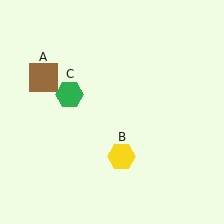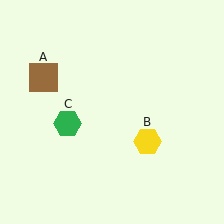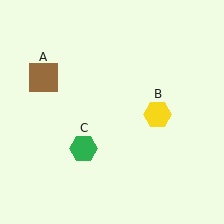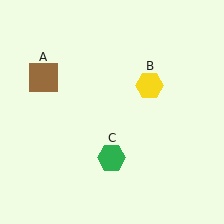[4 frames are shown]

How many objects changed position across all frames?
2 objects changed position: yellow hexagon (object B), green hexagon (object C).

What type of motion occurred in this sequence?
The yellow hexagon (object B), green hexagon (object C) rotated counterclockwise around the center of the scene.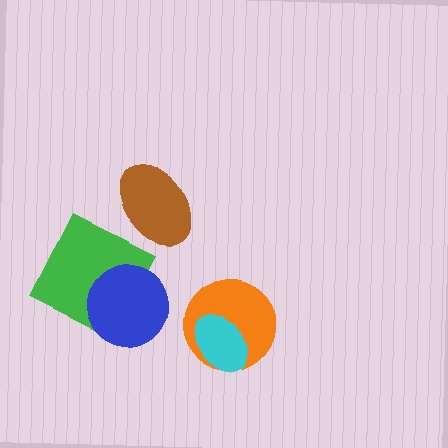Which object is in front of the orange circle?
The cyan ellipse is in front of the orange circle.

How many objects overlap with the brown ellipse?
0 objects overlap with the brown ellipse.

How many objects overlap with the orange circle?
1 object overlaps with the orange circle.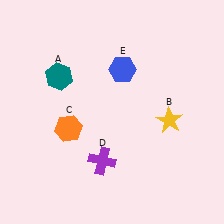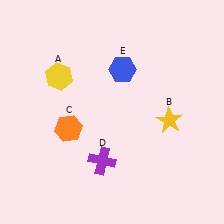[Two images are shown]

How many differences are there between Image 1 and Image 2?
There is 1 difference between the two images.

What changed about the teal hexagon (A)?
In Image 1, A is teal. In Image 2, it changed to yellow.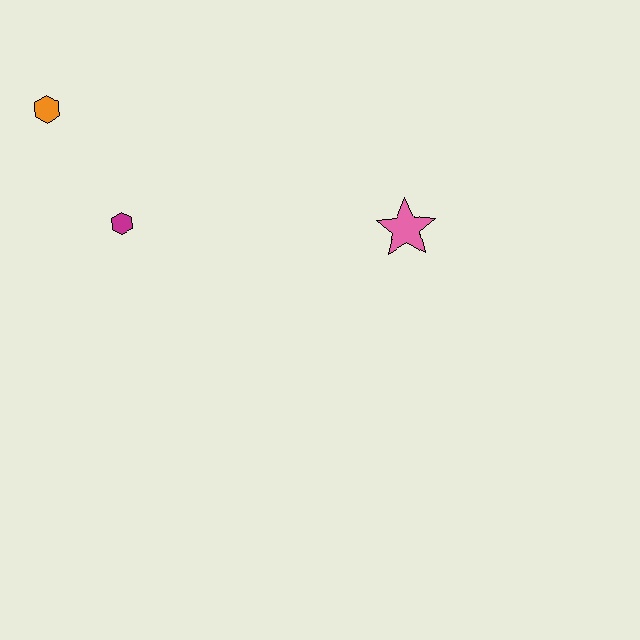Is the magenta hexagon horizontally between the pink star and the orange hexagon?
Yes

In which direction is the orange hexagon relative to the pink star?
The orange hexagon is to the left of the pink star.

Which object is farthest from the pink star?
The orange hexagon is farthest from the pink star.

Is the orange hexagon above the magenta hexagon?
Yes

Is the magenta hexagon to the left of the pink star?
Yes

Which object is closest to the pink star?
The magenta hexagon is closest to the pink star.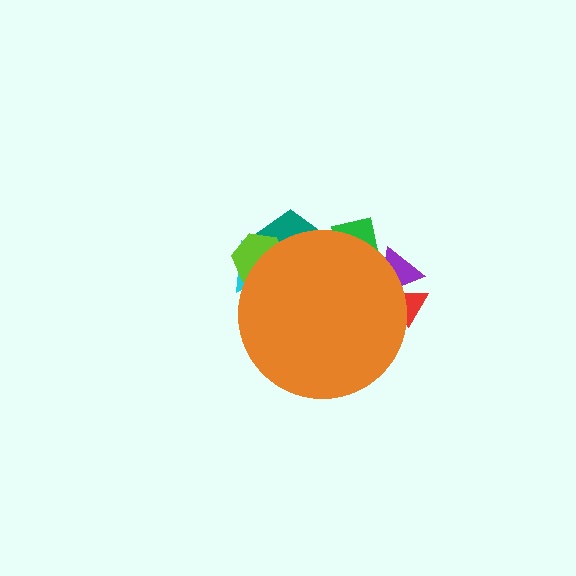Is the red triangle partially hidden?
Yes, the red triangle is partially hidden behind the orange circle.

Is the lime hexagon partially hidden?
Yes, the lime hexagon is partially hidden behind the orange circle.